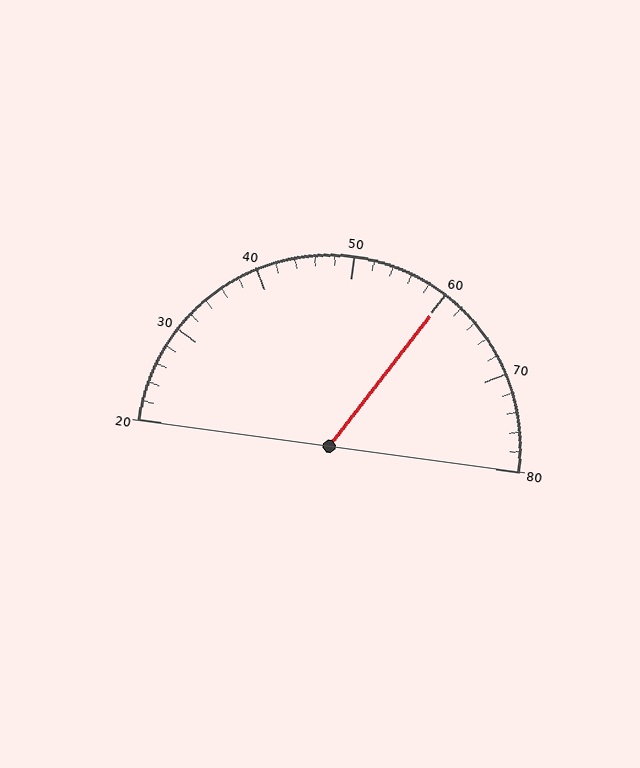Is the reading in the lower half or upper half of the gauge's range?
The reading is in the upper half of the range (20 to 80).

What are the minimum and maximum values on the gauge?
The gauge ranges from 20 to 80.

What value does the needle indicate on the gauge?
The needle indicates approximately 60.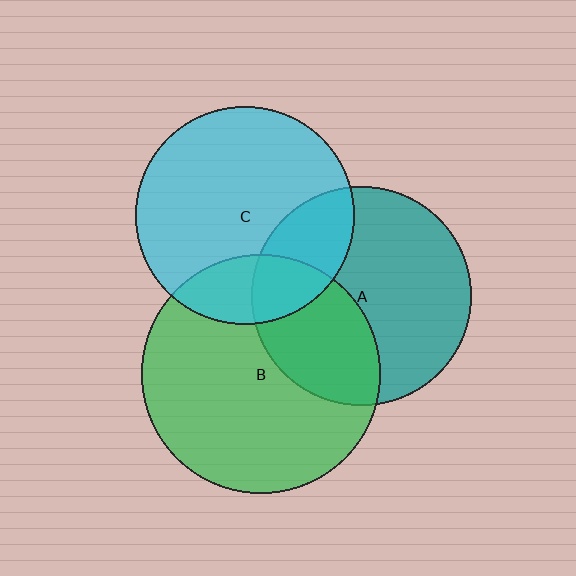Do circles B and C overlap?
Yes.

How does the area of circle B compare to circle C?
Approximately 1.2 times.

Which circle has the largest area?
Circle B (green).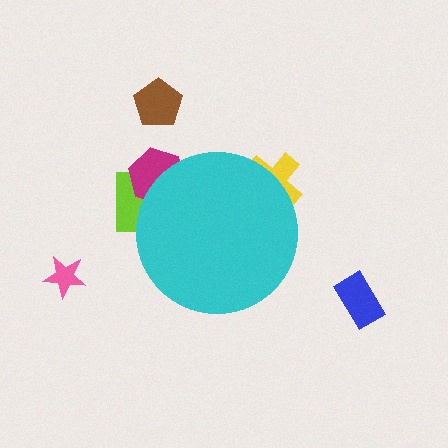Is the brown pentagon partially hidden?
No, the brown pentagon is fully visible.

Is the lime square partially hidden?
Yes, the lime square is partially hidden behind the cyan circle.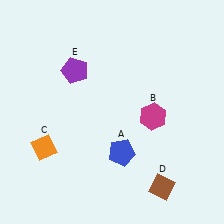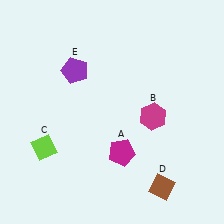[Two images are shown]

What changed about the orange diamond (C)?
In Image 1, C is orange. In Image 2, it changed to lime.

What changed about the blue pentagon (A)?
In Image 1, A is blue. In Image 2, it changed to magenta.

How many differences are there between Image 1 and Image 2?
There are 2 differences between the two images.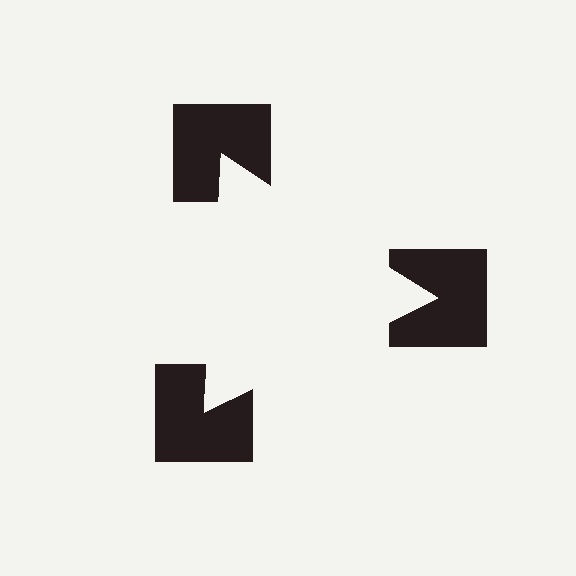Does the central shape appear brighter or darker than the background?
It typically appears slightly brighter than the background, even though no actual brightness change is drawn.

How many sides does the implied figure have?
3 sides.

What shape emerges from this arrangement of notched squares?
An illusory triangle — its edges are inferred from the aligned wedge cuts in the notched squares, not physically drawn.